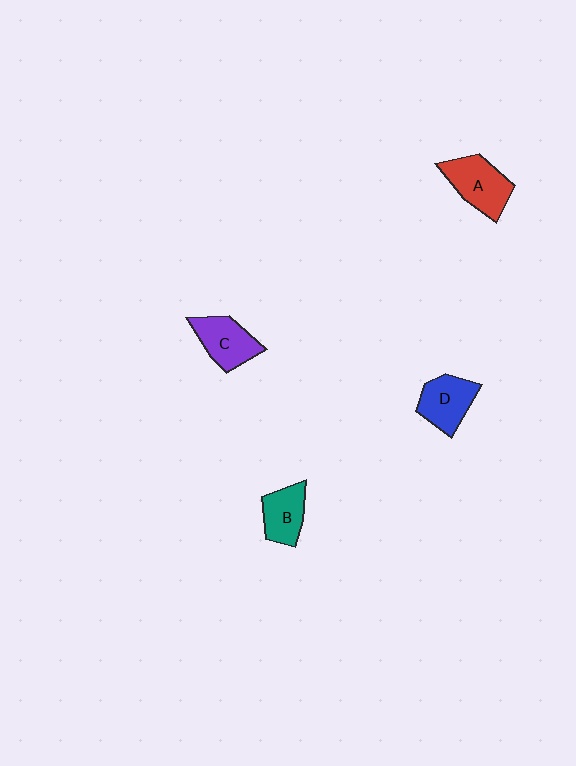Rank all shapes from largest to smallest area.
From largest to smallest: A (red), C (purple), D (blue), B (teal).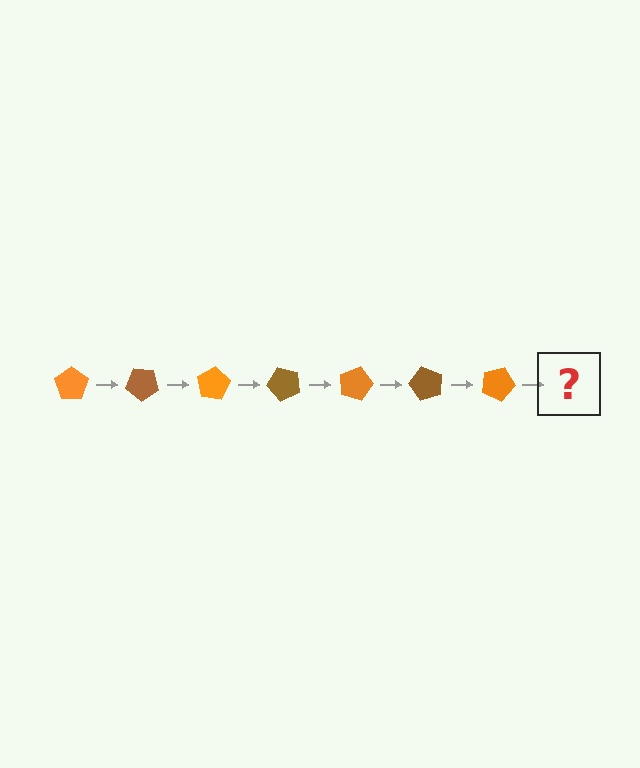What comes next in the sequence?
The next element should be a brown pentagon, rotated 280 degrees from the start.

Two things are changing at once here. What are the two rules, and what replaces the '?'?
The two rules are that it rotates 40 degrees each step and the color cycles through orange and brown. The '?' should be a brown pentagon, rotated 280 degrees from the start.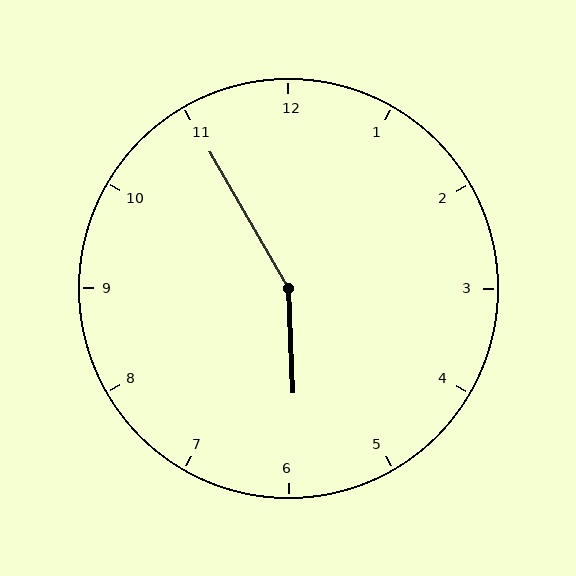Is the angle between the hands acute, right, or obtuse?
It is obtuse.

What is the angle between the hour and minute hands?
Approximately 152 degrees.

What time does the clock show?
5:55.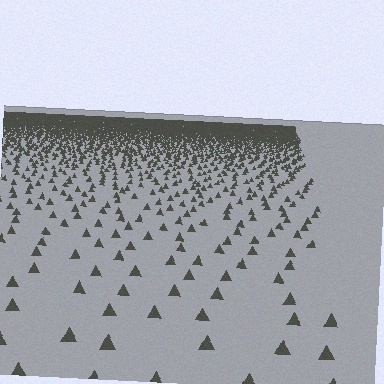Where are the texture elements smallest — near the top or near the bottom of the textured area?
Near the top.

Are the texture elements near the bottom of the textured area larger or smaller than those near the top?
Larger. Near the bottom, elements are closer to the viewer and appear at a bigger on-screen size.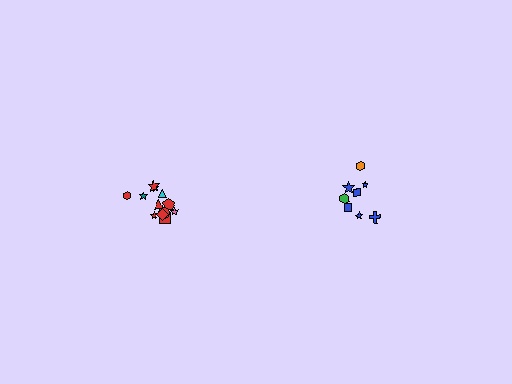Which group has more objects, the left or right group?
The left group.